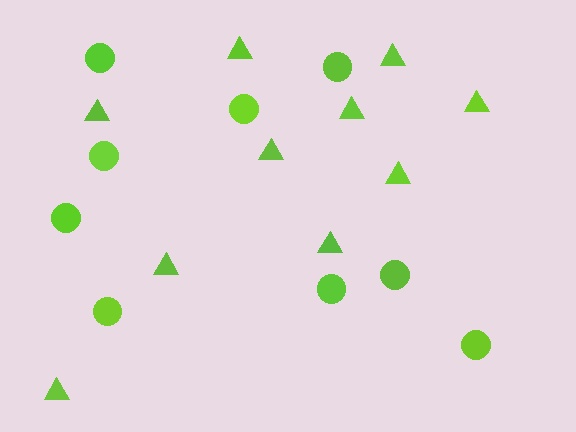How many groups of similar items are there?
There are 2 groups: one group of triangles (10) and one group of circles (9).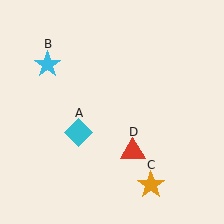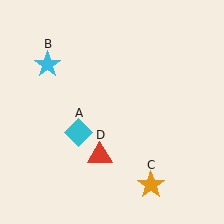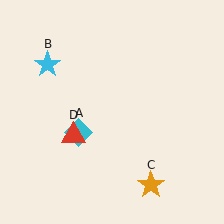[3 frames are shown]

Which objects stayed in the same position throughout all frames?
Cyan diamond (object A) and cyan star (object B) and orange star (object C) remained stationary.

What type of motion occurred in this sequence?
The red triangle (object D) rotated clockwise around the center of the scene.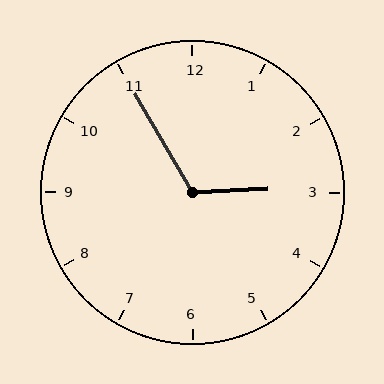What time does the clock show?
2:55.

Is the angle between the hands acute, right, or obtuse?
It is obtuse.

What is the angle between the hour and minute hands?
Approximately 118 degrees.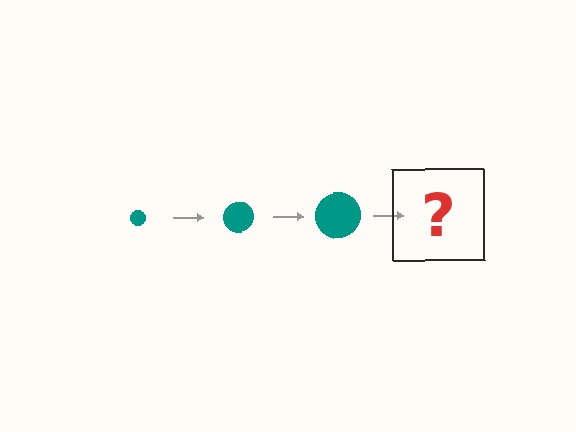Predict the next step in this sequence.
The next step is a teal circle, larger than the previous one.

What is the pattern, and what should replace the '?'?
The pattern is that the circle gets progressively larger each step. The '?' should be a teal circle, larger than the previous one.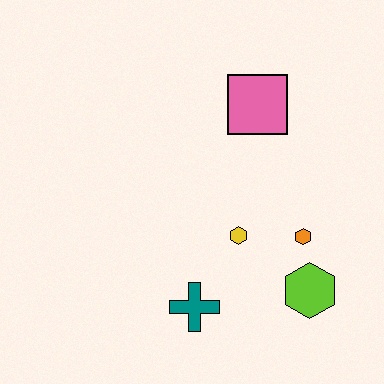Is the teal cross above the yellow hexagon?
No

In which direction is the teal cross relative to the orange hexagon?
The teal cross is to the left of the orange hexagon.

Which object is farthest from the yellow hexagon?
The pink square is farthest from the yellow hexagon.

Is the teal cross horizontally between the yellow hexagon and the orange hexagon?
No